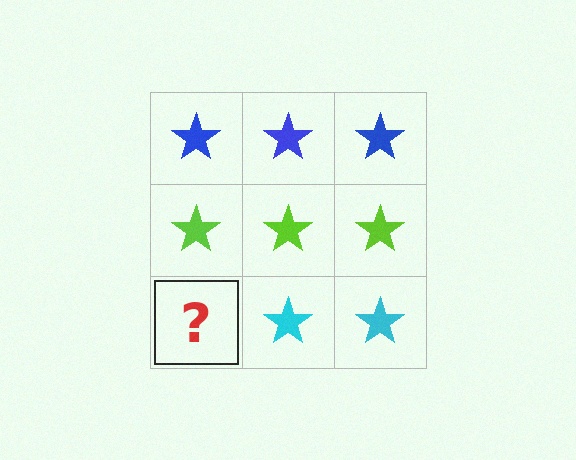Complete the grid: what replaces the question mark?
The question mark should be replaced with a cyan star.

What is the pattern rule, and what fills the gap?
The rule is that each row has a consistent color. The gap should be filled with a cyan star.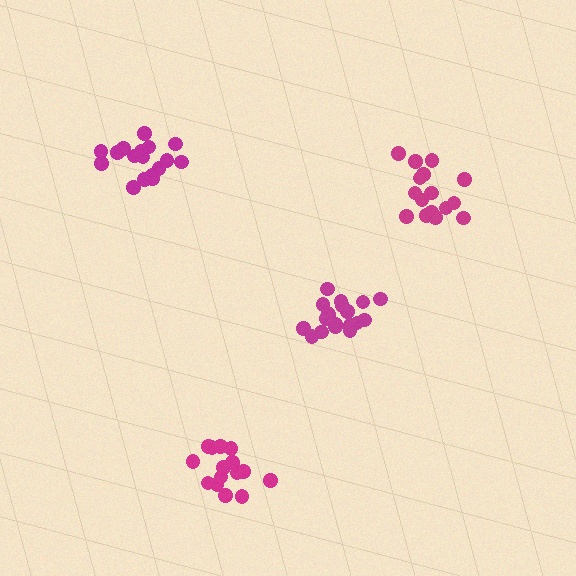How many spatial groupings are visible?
There are 4 spatial groupings.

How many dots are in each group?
Group 1: 16 dots, Group 2: 20 dots, Group 3: 17 dots, Group 4: 15 dots (68 total).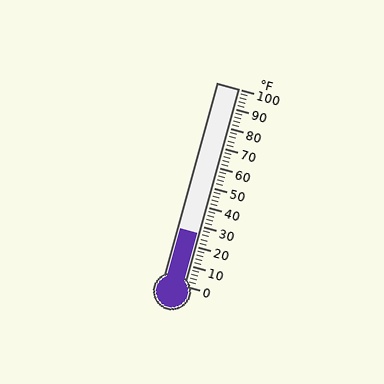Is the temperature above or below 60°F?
The temperature is below 60°F.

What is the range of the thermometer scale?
The thermometer scale ranges from 0°F to 100°F.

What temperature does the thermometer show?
The thermometer shows approximately 26°F.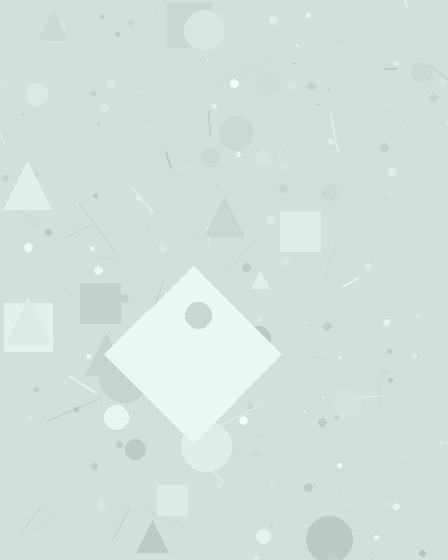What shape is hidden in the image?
A diamond is hidden in the image.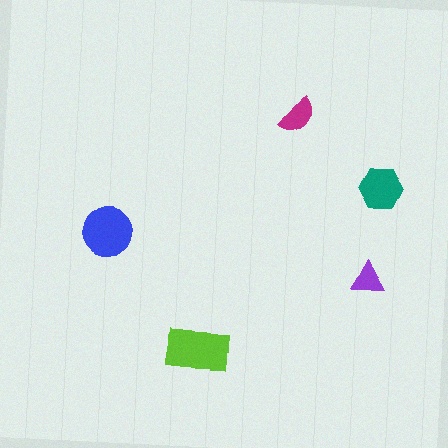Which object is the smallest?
The purple triangle.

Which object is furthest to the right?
The teal hexagon is rightmost.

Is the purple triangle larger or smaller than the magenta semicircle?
Smaller.